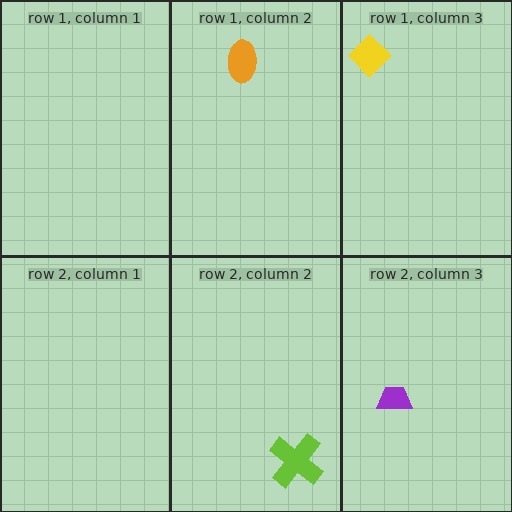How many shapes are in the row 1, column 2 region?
1.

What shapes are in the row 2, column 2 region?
The lime cross.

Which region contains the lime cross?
The row 2, column 2 region.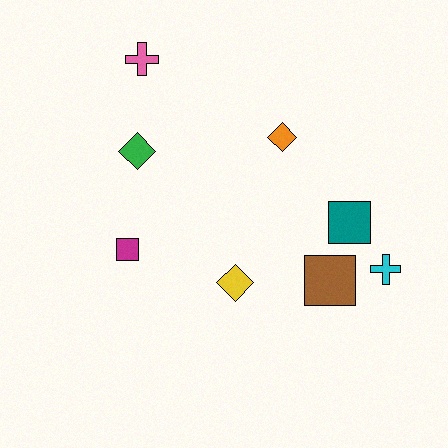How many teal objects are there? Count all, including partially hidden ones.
There is 1 teal object.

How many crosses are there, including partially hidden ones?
There are 2 crosses.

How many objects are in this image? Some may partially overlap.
There are 8 objects.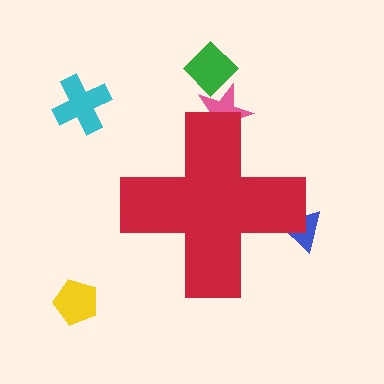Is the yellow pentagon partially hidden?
No, the yellow pentagon is fully visible.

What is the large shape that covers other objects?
A red cross.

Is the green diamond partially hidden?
No, the green diamond is fully visible.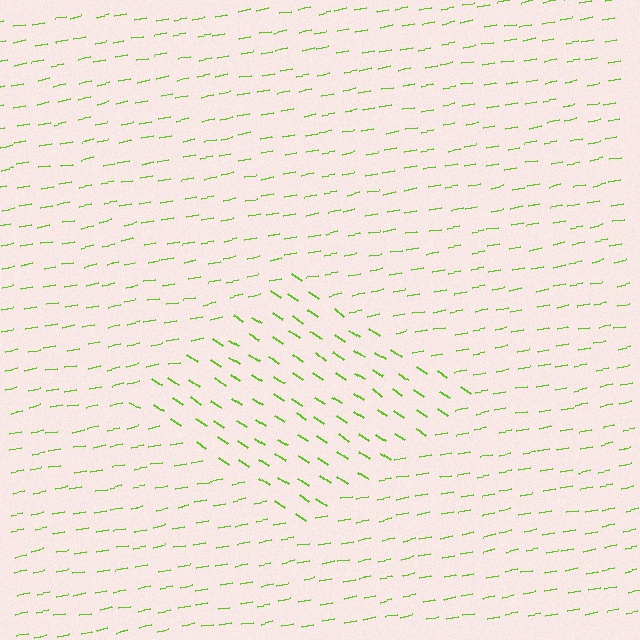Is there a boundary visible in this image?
Yes, there is a texture boundary formed by a change in line orientation.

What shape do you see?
I see a diamond.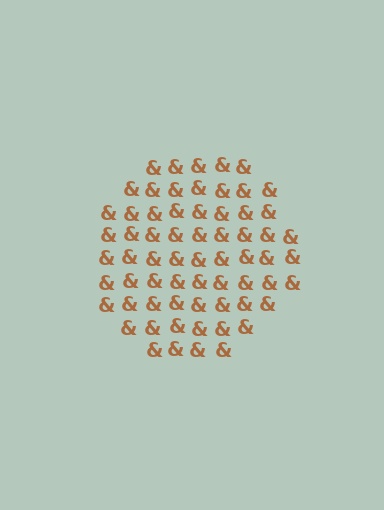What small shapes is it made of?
It is made of small ampersands.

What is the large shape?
The large shape is a circle.